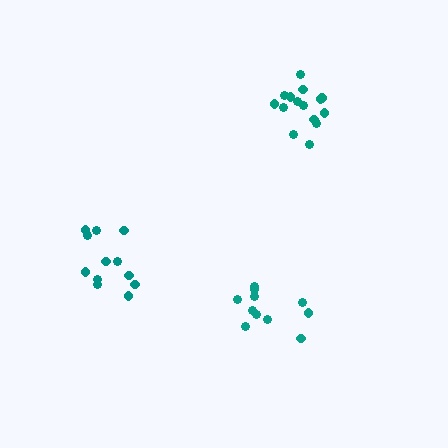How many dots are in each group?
Group 1: 12 dots, Group 2: 15 dots, Group 3: 11 dots (38 total).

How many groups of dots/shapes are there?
There are 3 groups.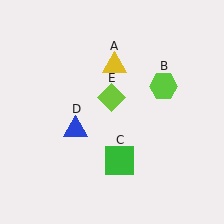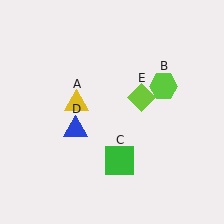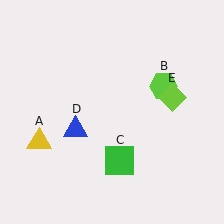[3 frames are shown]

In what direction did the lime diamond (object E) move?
The lime diamond (object E) moved right.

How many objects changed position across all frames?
2 objects changed position: yellow triangle (object A), lime diamond (object E).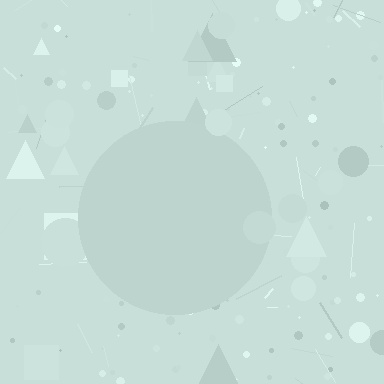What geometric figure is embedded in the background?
A circle is embedded in the background.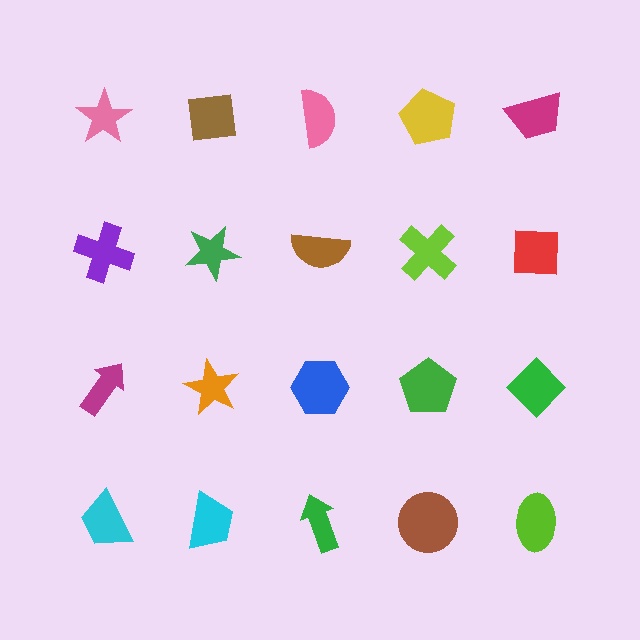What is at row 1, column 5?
A magenta trapezoid.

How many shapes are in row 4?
5 shapes.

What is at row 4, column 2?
A cyan trapezoid.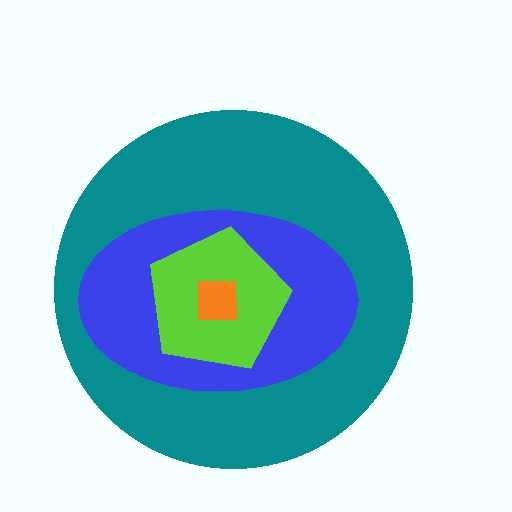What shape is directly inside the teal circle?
The blue ellipse.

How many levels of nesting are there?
4.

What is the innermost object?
The orange square.